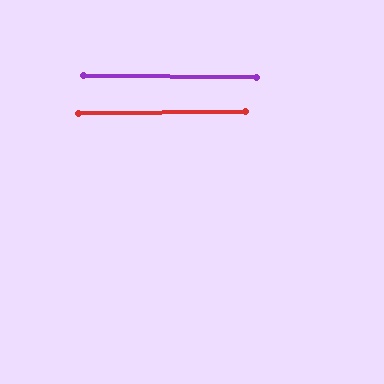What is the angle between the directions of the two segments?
Approximately 1 degree.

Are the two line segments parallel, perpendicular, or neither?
Parallel — their directions differ by only 1.2°.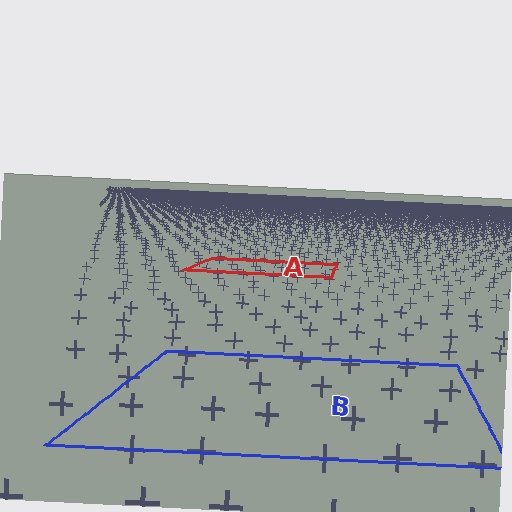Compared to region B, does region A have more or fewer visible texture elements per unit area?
Region A has more texture elements per unit area — they are packed more densely because it is farther away.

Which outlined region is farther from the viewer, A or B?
Region A is farther from the viewer — the texture elements inside it appear smaller and more densely packed.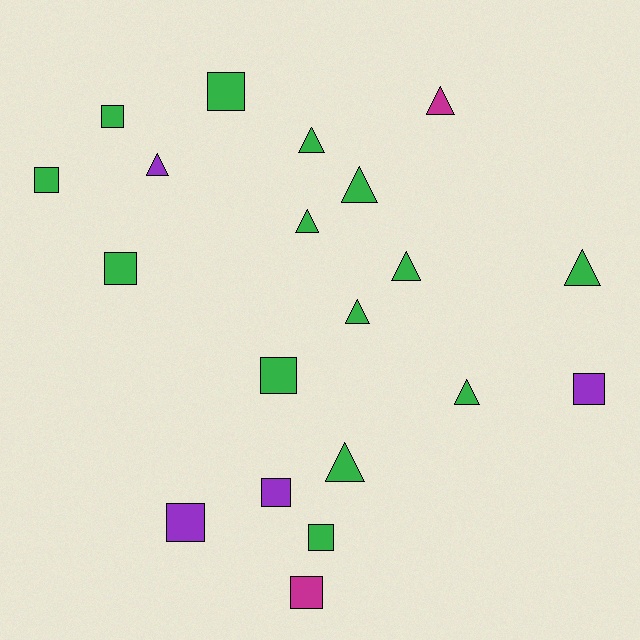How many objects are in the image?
There are 20 objects.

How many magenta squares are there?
There is 1 magenta square.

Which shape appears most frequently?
Triangle, with 10 objects.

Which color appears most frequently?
Green, with 14 objects.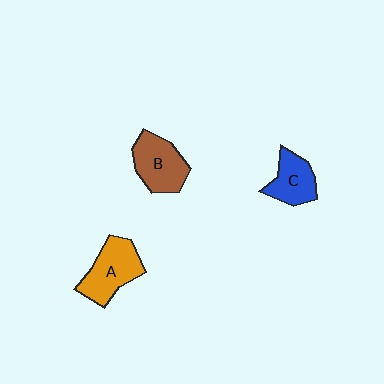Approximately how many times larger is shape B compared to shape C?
Approximately 1.3 times.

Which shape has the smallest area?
Shape C (blue).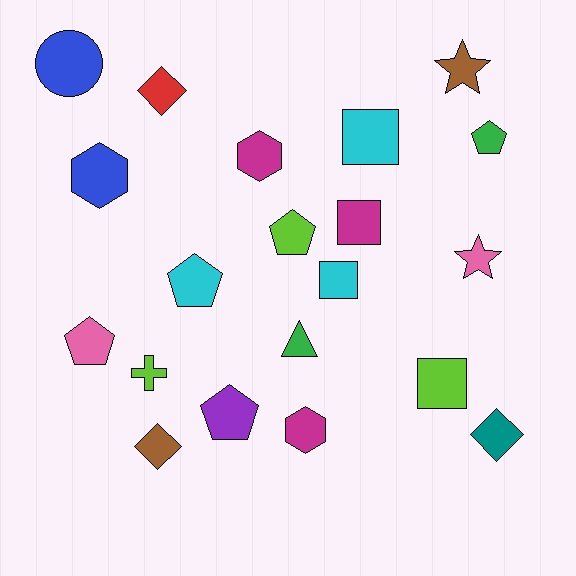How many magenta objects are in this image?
There are 3 magenta objects.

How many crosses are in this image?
There is 1 cross.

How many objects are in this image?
There are 20 objects.